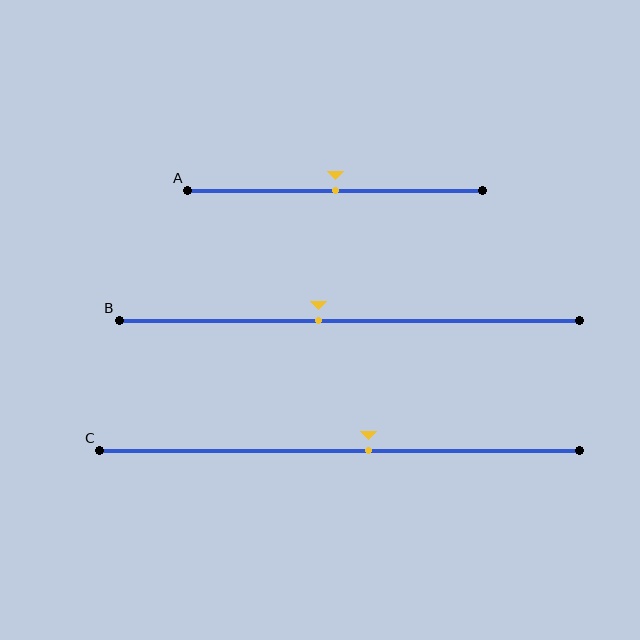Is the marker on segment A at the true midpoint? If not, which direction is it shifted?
Yes, the marker on segment A is at the true midpoint.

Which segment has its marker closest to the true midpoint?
Segment A has its marker closest to the true midpoint.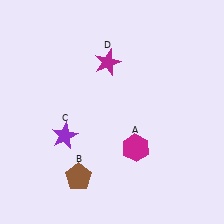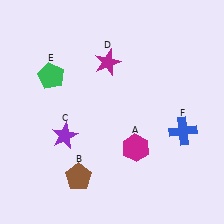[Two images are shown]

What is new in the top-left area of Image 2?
A green pentagon (E) was added in the top-left area of Image 2.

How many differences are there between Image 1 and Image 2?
There are 2 differences between the two images.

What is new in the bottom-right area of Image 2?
A blue cross (F) was added in the bottom-right area of Image 2.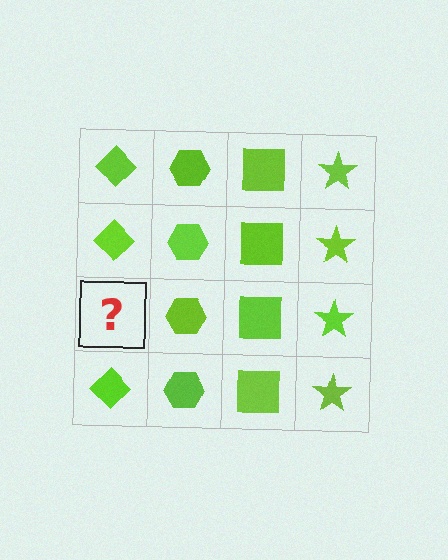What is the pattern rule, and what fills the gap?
The rule is that each column has a consistent shape. The gap should be filled with a lime diamond.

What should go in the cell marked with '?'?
The missing cell should contain a lime diamond.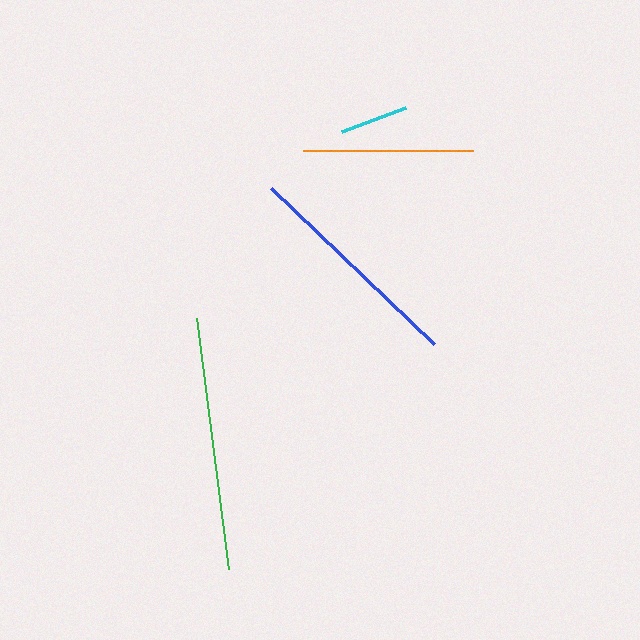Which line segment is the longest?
The green line is the longest at approximately 253 pixels.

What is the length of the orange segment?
The orange segment is approximately 170 pixels long.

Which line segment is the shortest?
The cyan line is the shortest at approximately 68 pixels.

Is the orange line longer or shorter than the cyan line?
The orange line is longer than the cyan line.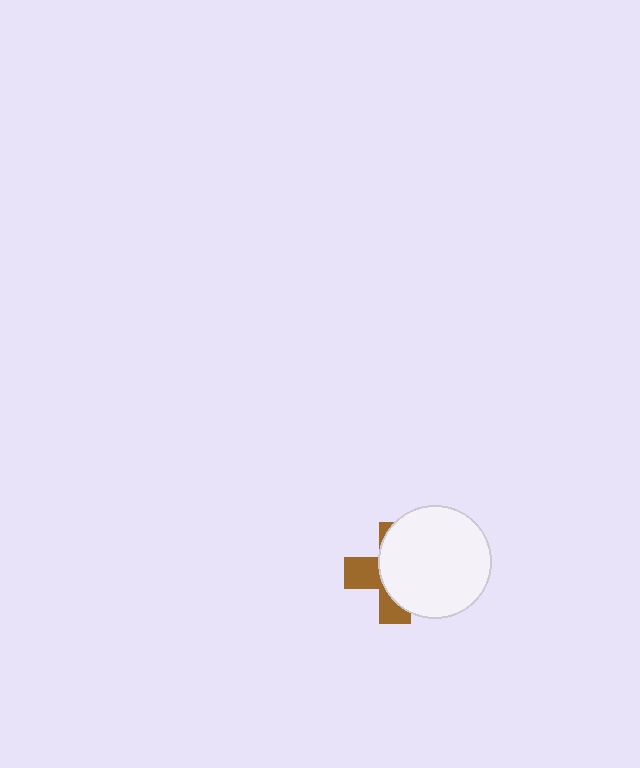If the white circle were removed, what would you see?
You would see the complete brown cross.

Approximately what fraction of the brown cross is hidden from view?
Roughly 63% of the brown cross is hidden behind the white circle.